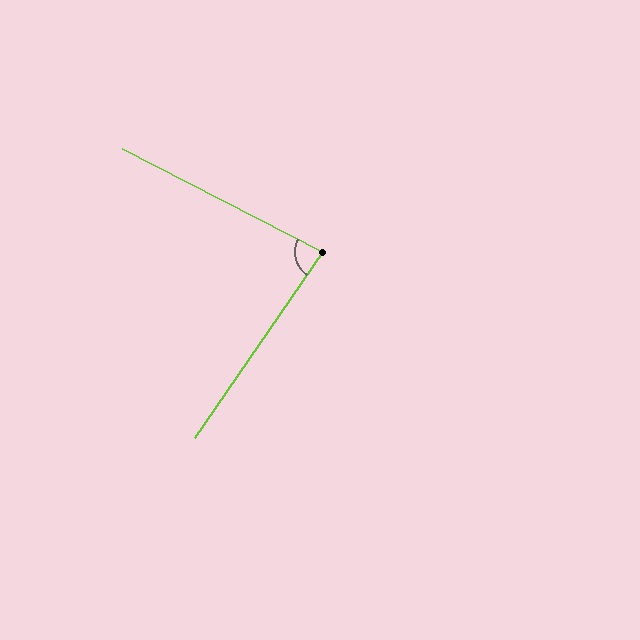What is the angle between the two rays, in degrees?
Approximately 83 degrees.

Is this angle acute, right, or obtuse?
It is acute.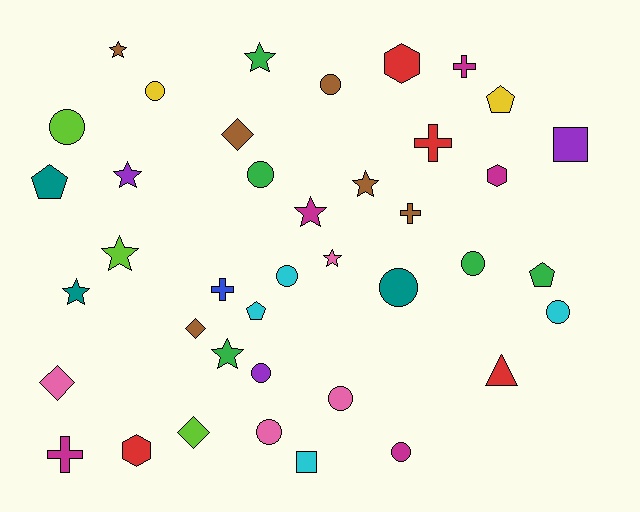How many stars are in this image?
There are 9 stars.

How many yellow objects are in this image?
There are 2 yellow objects.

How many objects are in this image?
There are 40 objects.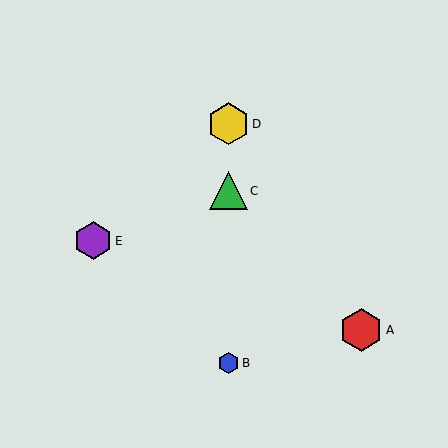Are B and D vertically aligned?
Yes, both are at x≈228.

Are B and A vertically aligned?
No, B is at x≈228 and A is at x≈361.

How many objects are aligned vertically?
3 objects (B, C, D) are aligned vertically.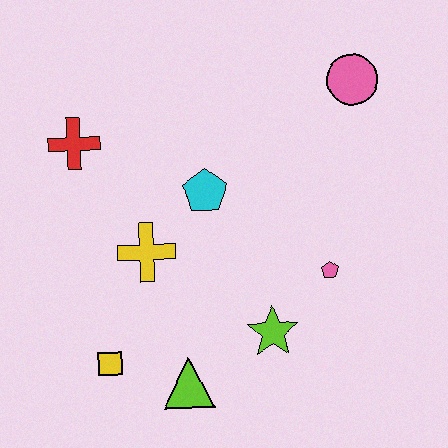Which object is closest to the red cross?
The yellow cross is closest to the red cross.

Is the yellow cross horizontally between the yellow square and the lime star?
Yes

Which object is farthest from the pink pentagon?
The red cross is farthest from the pink pentagon.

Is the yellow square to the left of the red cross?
No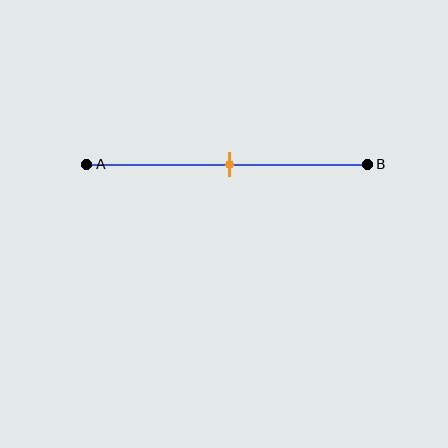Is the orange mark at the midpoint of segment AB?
Yes, the mark is approximately at the midpoint.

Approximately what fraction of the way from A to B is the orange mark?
The orange mark is approximately 50% of the way from A to B.